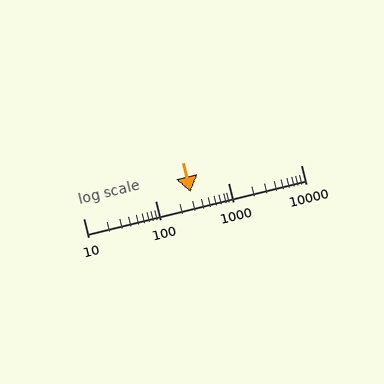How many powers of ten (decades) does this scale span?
The scale spans 3 decades, from 10 to 10000.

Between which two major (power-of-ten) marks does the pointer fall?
The pointer is between 100 and 1000.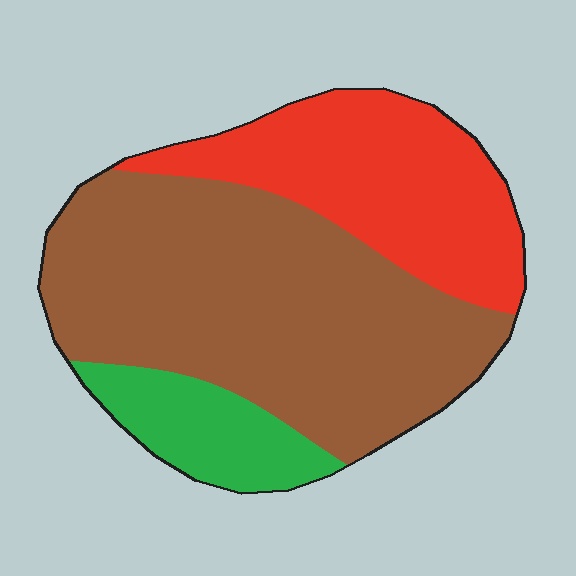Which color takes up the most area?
Brown, at roughly 55%.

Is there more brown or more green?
Brown.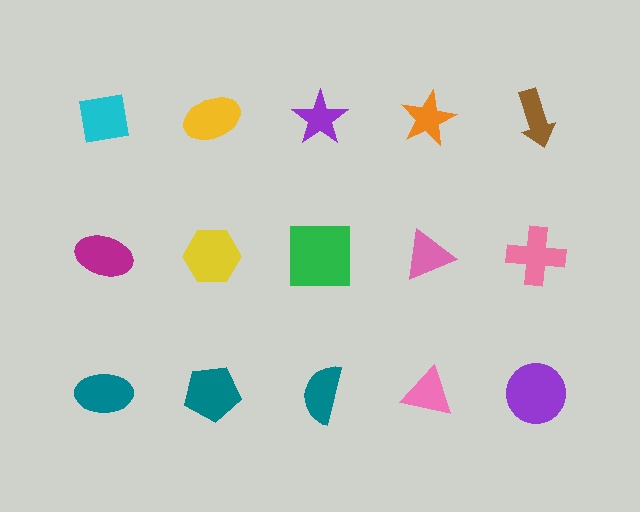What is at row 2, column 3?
A green square.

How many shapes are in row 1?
5 shapes.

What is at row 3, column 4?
A pink triangle.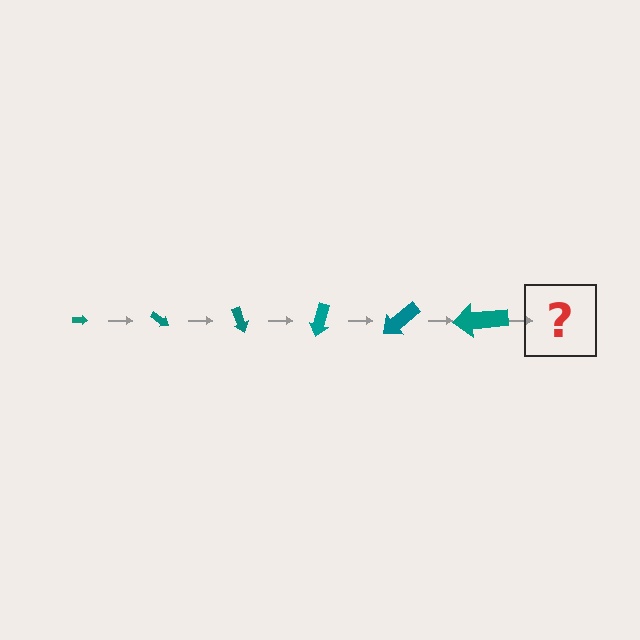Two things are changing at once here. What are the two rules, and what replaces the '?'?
The two rules are that the arrow grows larger each step and it rotates 35 degrees each step. The '?' should be an arrow, larger than the previous one and rotated 210 degrees from the start.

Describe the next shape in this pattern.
It should be an arrow, larger than the previous one and rotated 210 degrees from the start.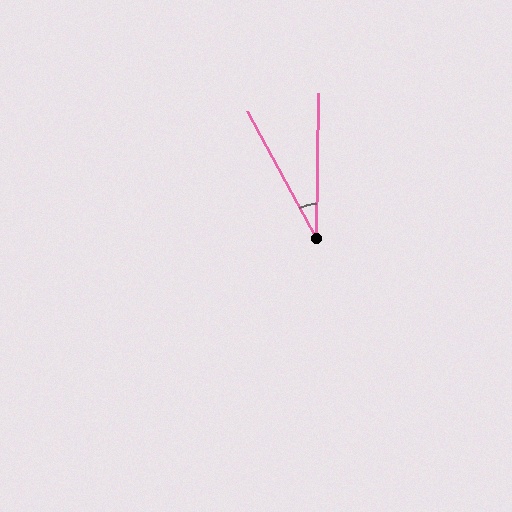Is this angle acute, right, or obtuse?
It is acute.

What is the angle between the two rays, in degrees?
Approximately 29 degrees.